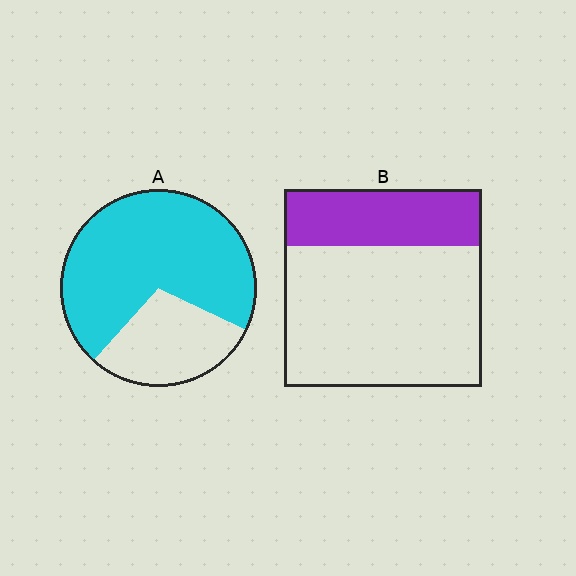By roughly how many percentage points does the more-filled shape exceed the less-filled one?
By roughly 40 percentage points (A over B).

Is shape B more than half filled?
No.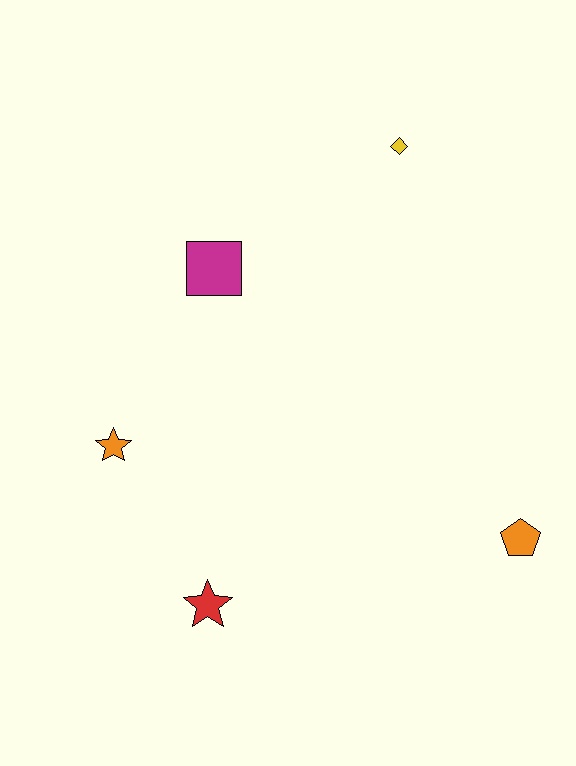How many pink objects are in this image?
There are no pink objects.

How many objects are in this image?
There are 5 objects.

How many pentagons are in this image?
There is 1 pentagon.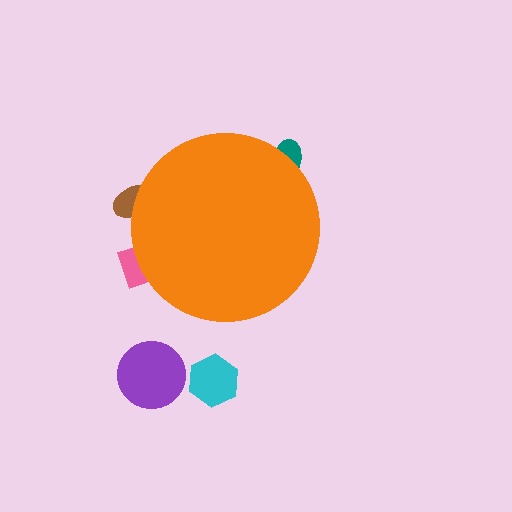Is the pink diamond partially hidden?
Yes, the pink diamond is partially hidden behind the orange circle.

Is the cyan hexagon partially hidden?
No, the cyan hexagon is fully visible.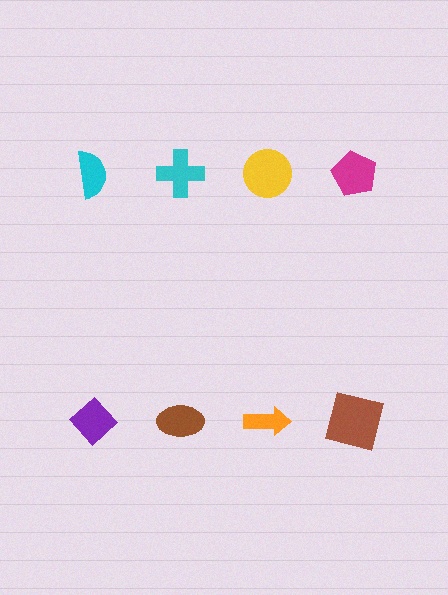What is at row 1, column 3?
A yellow circle.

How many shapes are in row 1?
4 shapes.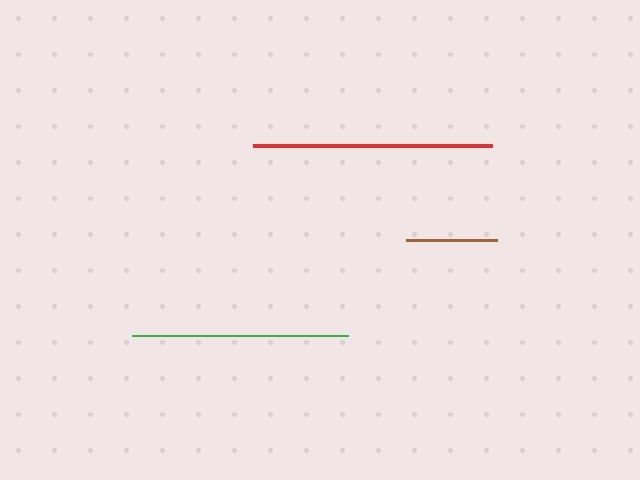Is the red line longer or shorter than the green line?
The red line is longer than the green line.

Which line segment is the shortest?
The brown line is the shortest at approximately 91 pixels.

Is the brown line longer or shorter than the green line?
The green line is longer than the brown line.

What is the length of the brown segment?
The brown segment is approximately 91 pixels long.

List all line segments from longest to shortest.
From longest to shortest: red, green, brown.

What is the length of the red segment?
The red segment is approximately 239 pixels long.